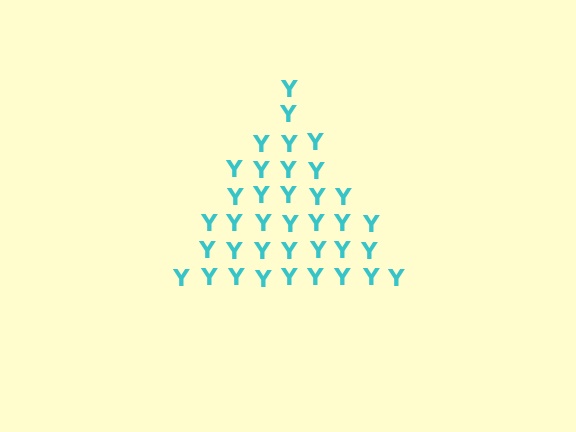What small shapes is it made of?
It is made of small letter Y's.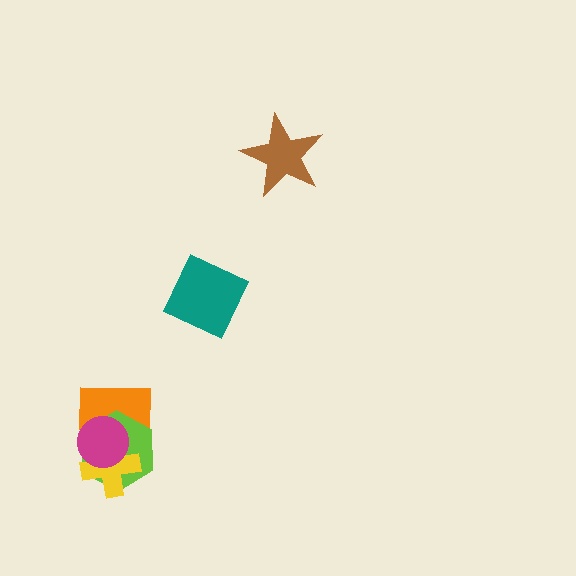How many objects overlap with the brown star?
0 objects overlap with the brown star.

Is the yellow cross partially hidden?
Yes, it is partially covered by another shape.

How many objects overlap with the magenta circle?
3 objects overlap with the magenta circle.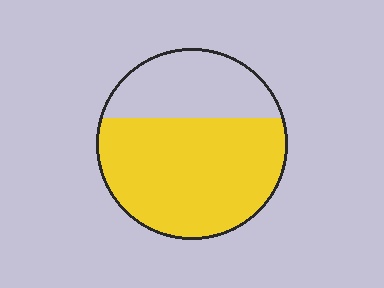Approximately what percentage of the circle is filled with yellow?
Approximately 65%.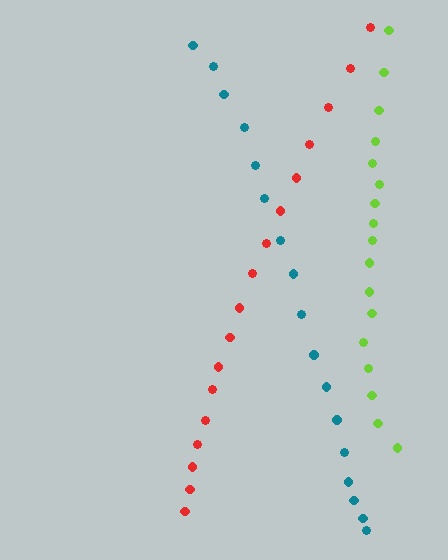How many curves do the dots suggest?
There are 3 distinct paths.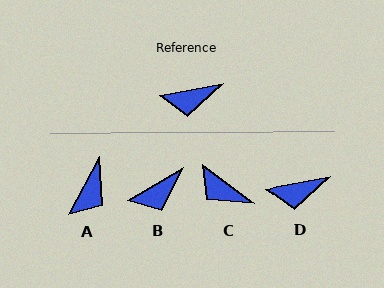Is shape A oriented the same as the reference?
No, it is off by about 52 degrees.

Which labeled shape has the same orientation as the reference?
D.